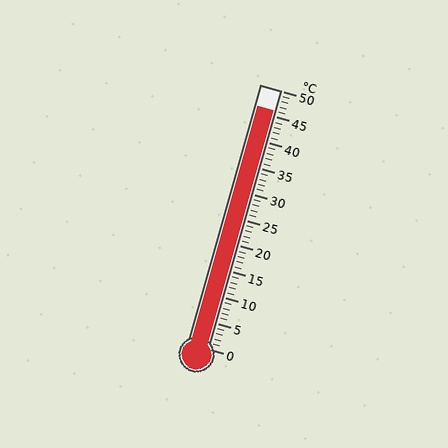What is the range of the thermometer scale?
The thermometer scale ranges from 0°C to 50°C.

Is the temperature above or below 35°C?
The temperature is above 35°C.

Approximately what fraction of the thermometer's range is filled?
The thermometer is filled to approximately 90% of its range.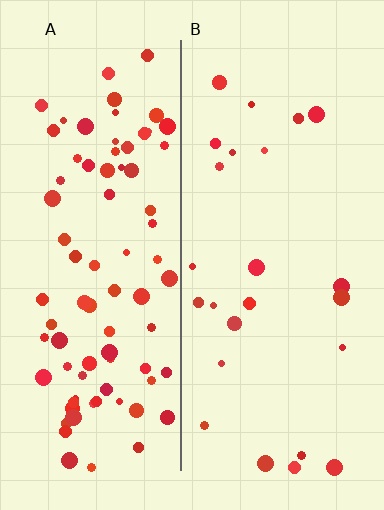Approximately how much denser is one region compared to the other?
Approximately 3.4× — region A over region B.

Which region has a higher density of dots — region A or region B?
A (the left).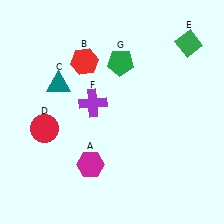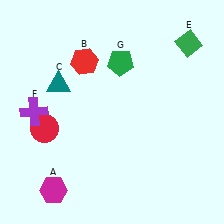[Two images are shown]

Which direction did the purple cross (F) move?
The purple cross (F) moved left.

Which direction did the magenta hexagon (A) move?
The magenta hexagon (A) moved left.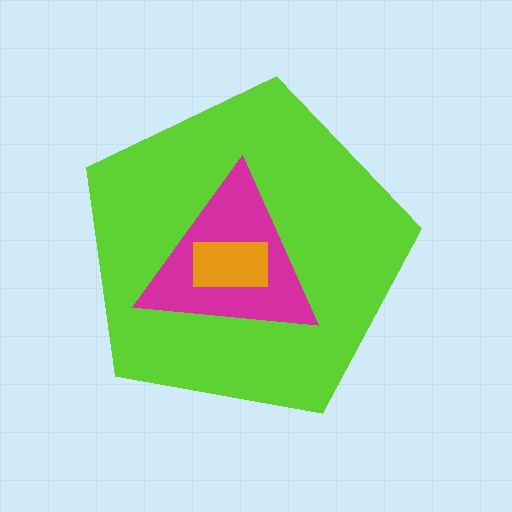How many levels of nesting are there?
3.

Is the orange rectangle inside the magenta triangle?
Yes.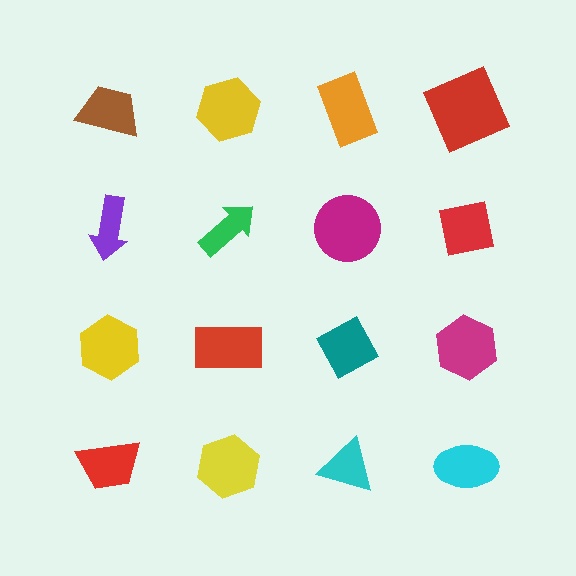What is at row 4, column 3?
A cyan triangle.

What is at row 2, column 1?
A purple arrow.